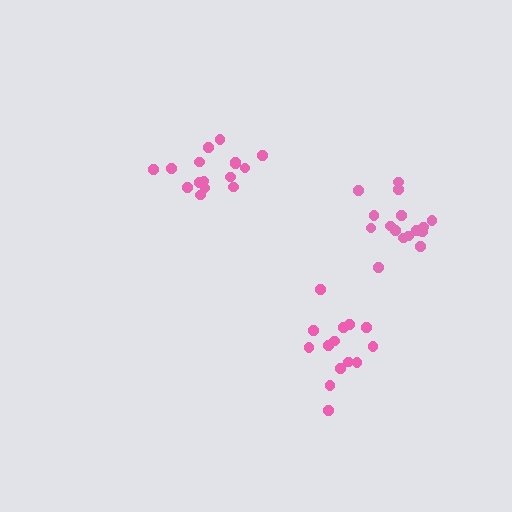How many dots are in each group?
Group 1: 14 dots, Group 2: 16 dots, Group 3: 16 dots (46 total).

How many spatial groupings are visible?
There are 3 spatial groupings.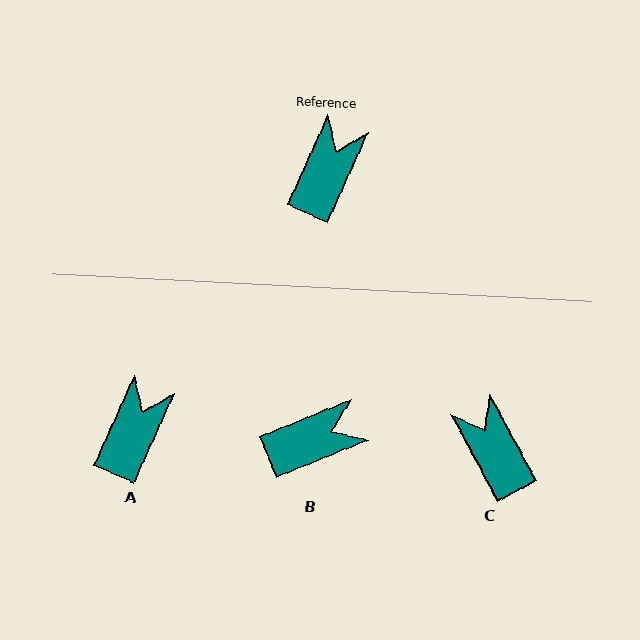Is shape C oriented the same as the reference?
No, it is off by about 52 degrees.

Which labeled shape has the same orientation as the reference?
A.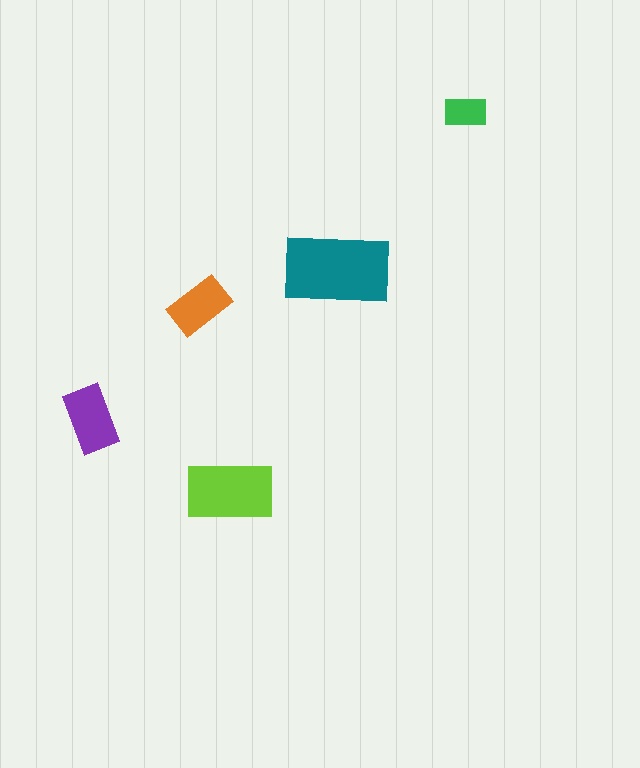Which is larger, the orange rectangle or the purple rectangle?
The purple one.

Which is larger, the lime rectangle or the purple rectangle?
The lime one.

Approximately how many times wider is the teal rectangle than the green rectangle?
About 2.5 times wider.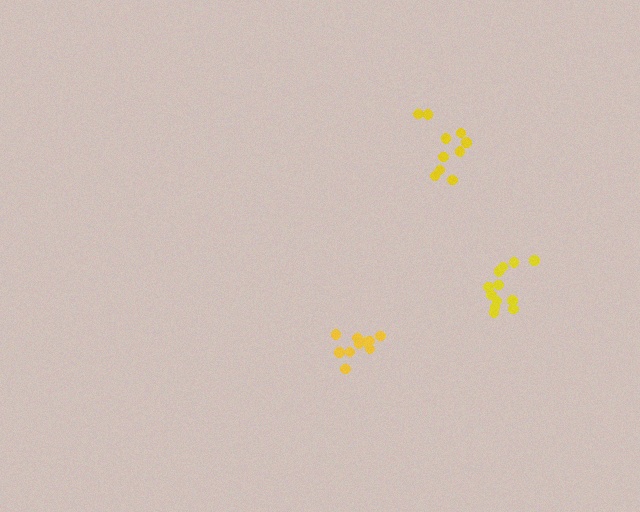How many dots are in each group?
Group 1: 12 dots, Group 2: 10 dots, Group 3: 10 dots (32 total).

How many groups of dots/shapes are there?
There are 3 groups.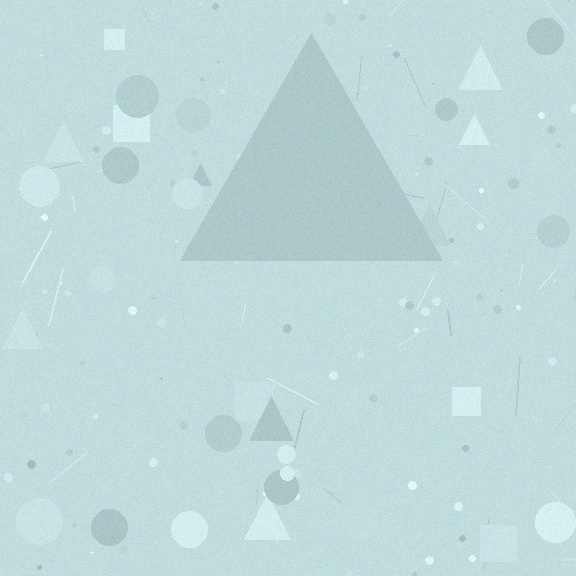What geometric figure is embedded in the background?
A triangle is embedded in the background.